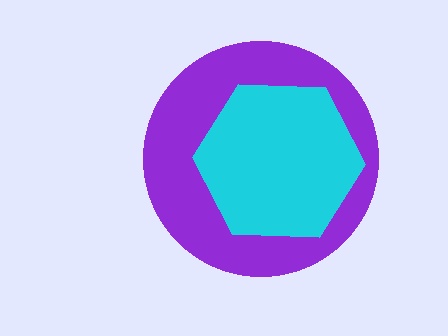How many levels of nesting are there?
2.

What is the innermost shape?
The cyan hexagon.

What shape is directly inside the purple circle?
The cyan hexagon.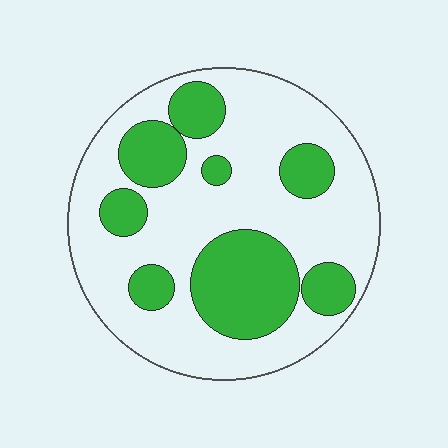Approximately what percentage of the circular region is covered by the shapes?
Approximately 30%.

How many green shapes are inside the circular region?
8.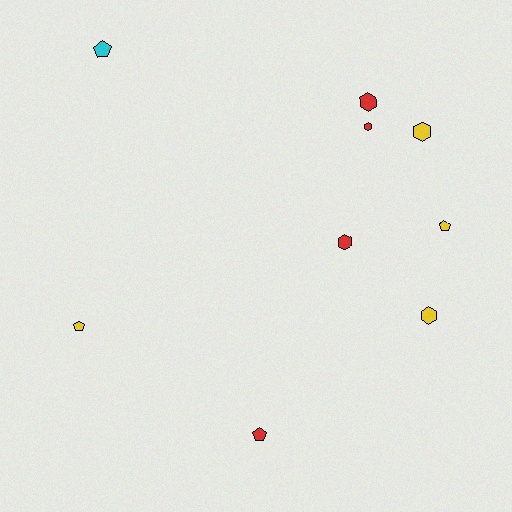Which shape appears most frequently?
Hexagon, with 5 objects.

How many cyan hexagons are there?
There are no cyan hexagons.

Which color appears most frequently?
Yellow, with 4 objects.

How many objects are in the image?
There are 9 objects.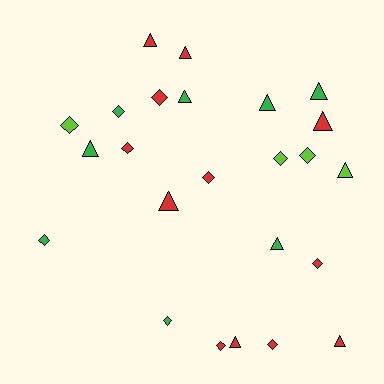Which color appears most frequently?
Red, with 12 objects.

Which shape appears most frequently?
Triangle, with 12 objects.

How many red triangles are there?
There are 6 red triangles.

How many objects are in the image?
There are 24 objects.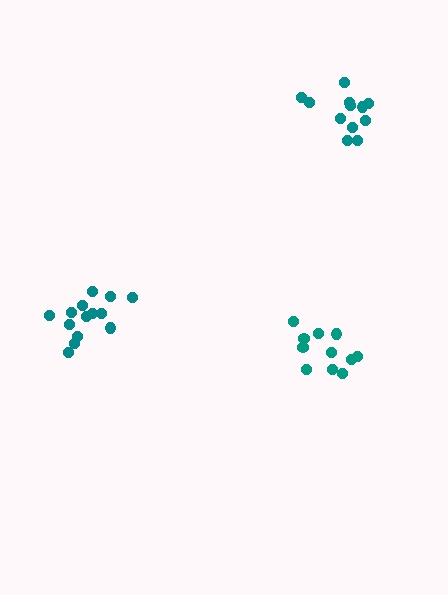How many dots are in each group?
Group 1: 11 dots, Group 2: 14 dots, Group 3: 12 dots (37 total).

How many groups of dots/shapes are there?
There are 3 groups.